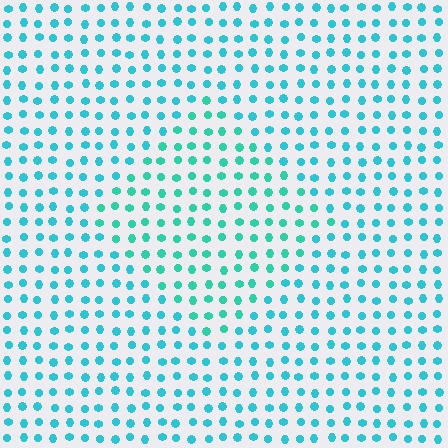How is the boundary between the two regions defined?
The boundary is defined purely by a slight shift in hue (about 20 degrees). Spacing, size, and orientation are identical on both sides.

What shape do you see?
I see a diamond.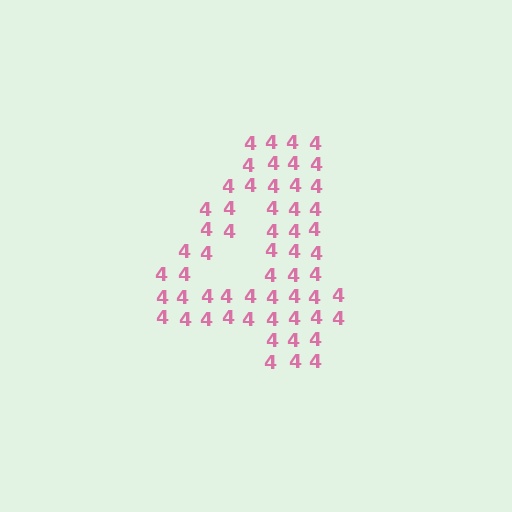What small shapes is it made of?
It is made of small digit 4's.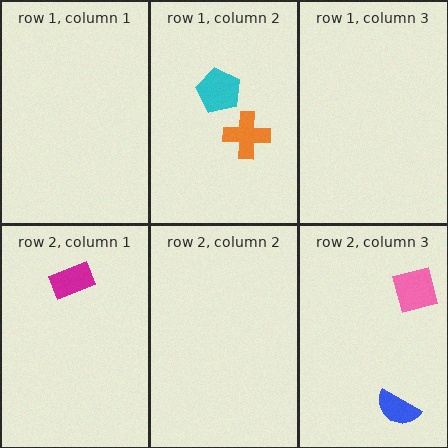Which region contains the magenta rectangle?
The row 2, column 1 region.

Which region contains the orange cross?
The row 1, column 2 region.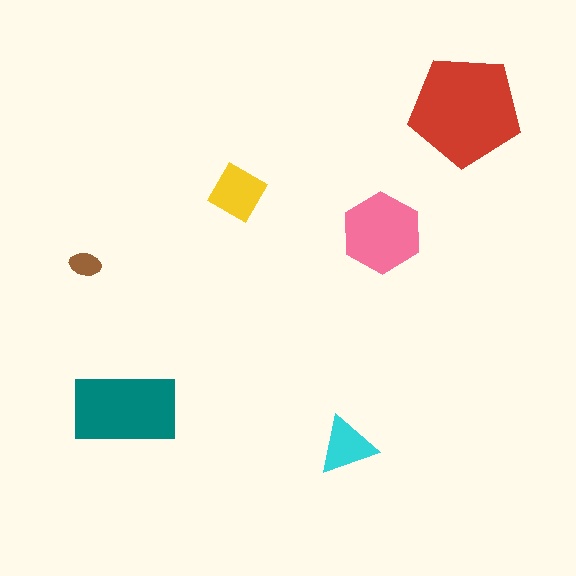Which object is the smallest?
The brown ellipse.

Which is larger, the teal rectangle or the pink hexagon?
The teal rectangle.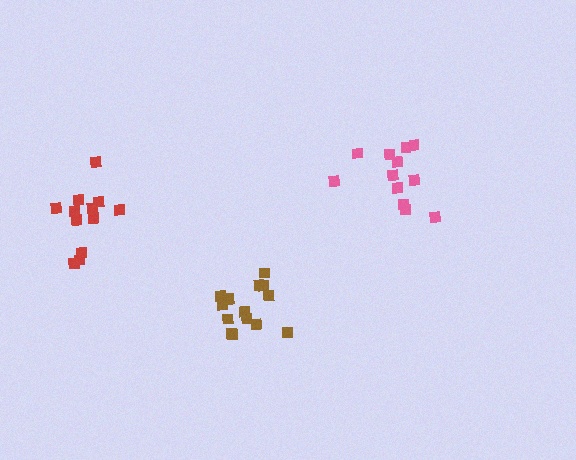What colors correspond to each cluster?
The clusters are colored: pink, red, brown.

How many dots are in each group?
Group 1: 12 dots, Group 2: 12 dots, Group 3: 15 dots (39 total).